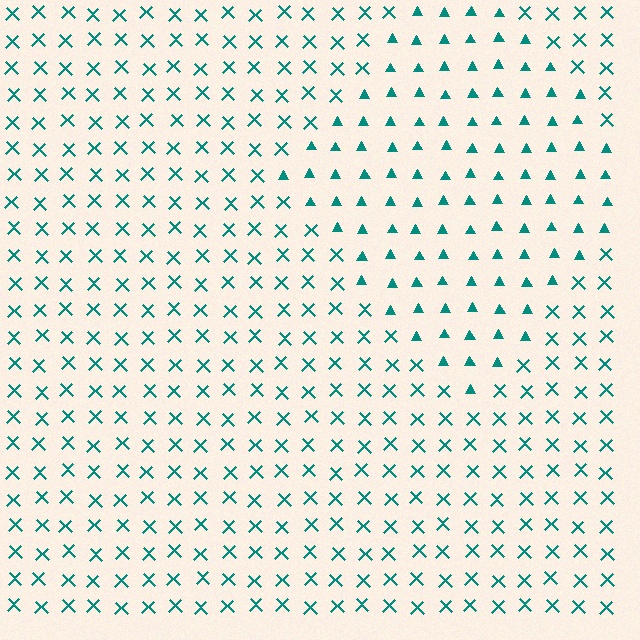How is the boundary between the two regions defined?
The boundary is defined by a change in element shape: triangles inside vs. X marks outside. All elements share the same color and spacing.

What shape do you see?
I see a diamond.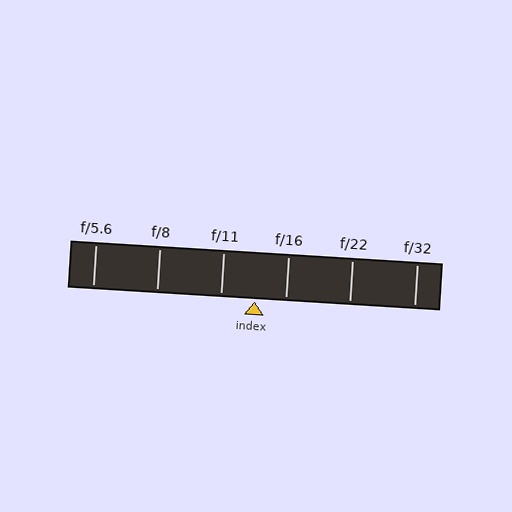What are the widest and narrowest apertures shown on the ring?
The widest aperture shown is f/5.6 and the narrowest is f/32.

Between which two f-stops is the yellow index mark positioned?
The index mark is between f/11 and f/16.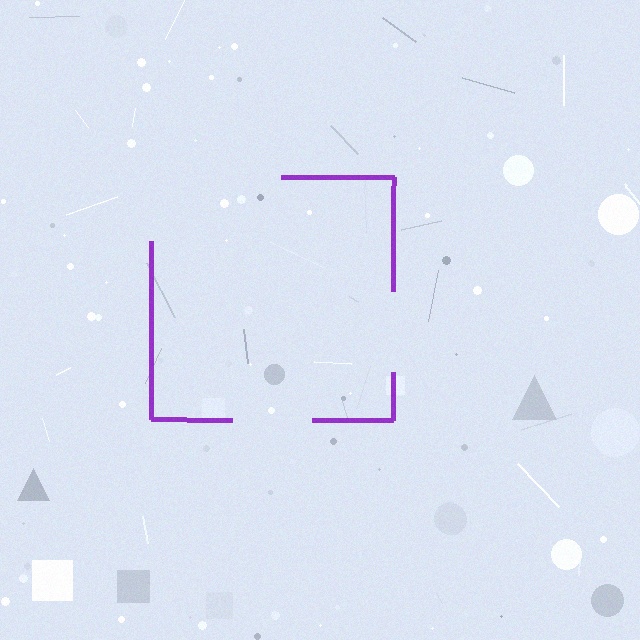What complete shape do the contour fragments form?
The contour fragments form a square.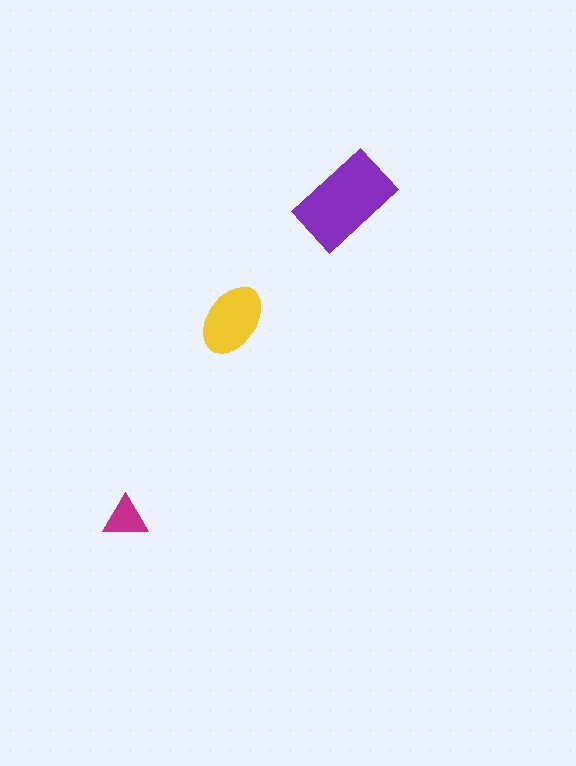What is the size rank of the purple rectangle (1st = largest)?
1st.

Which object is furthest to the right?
The purple rectangle is rightmost.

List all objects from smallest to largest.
The magenta triangle, the yellow ellipse, the purple rectangle.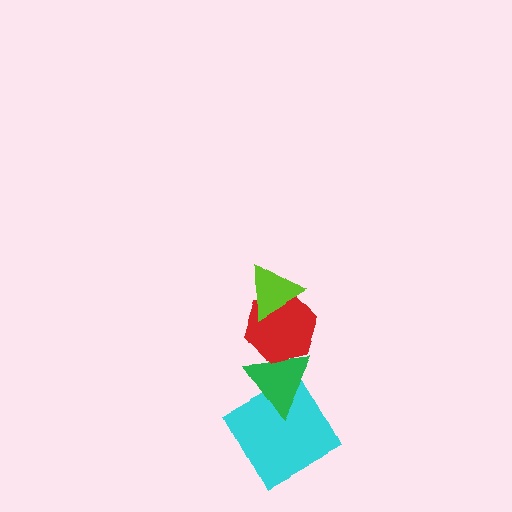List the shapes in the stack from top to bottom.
From top to bottom: the lime triangle, the red hexagon, the green triangle, the cyan square.